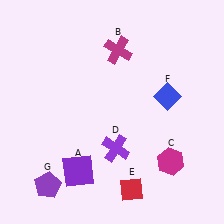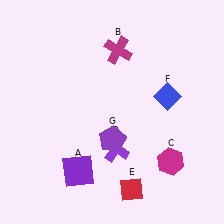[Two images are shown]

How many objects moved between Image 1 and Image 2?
1 object moved between the two images.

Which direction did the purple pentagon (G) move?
The purple pentagon (G) moved right.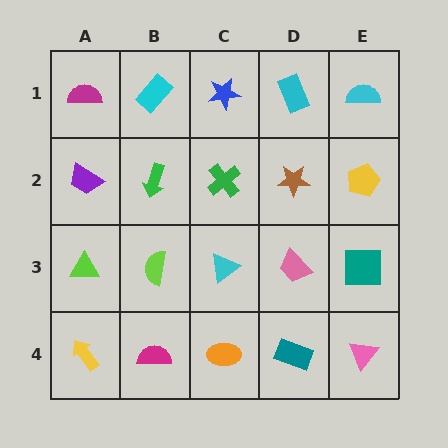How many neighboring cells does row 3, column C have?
4.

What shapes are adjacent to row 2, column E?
A cyan semicircle (row 1, column E), a teal square (row 3, column E), a brown star (row 2, column D).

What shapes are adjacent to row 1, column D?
A brown star (row 2, column D), a blue star (row 1, column C), a cyan semicircle (row 1, column E).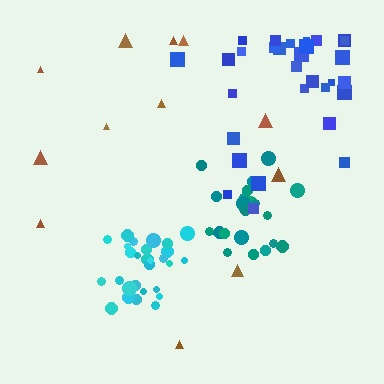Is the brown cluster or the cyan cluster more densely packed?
Cyan.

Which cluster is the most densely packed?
Cyan.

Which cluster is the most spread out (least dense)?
Brown.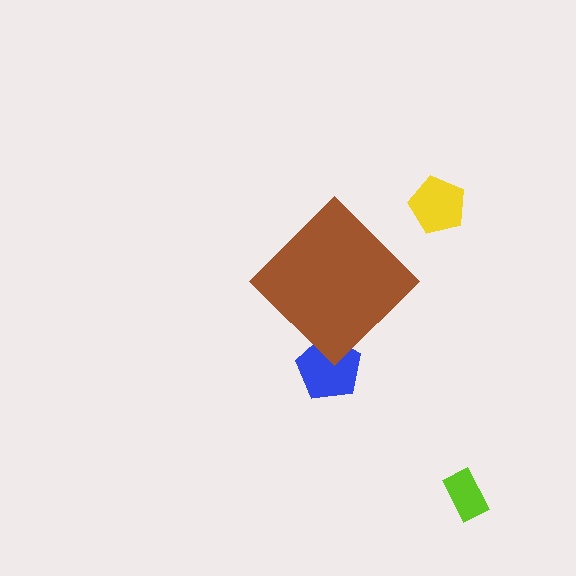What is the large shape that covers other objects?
A brown diamond.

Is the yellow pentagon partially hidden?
No, the yellow pentagon is fully visible.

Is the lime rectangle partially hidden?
No, the lime rectangle is fully visible.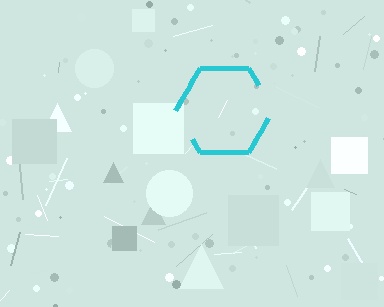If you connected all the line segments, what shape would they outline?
They would outline a hexagon.